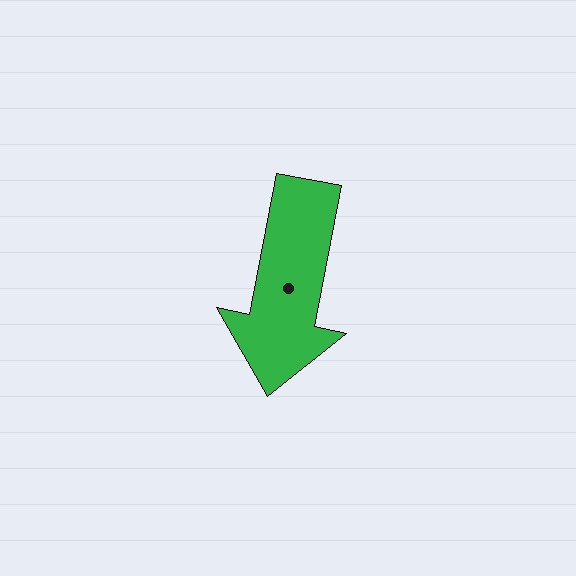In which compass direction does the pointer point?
South.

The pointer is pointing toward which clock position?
Roughly 6 o'clock.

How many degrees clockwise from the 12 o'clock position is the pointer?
Approximately 191 degrees.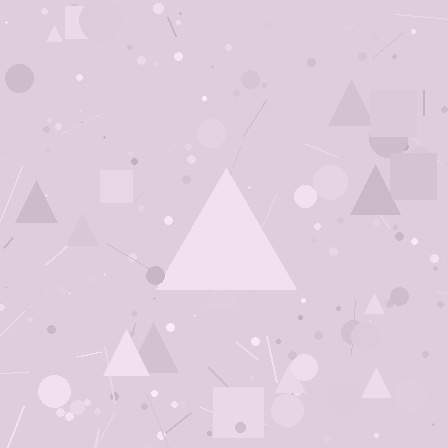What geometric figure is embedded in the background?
A triangle is embedded in the background.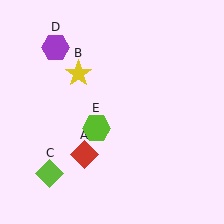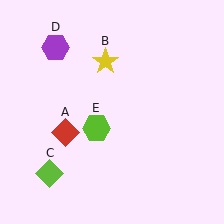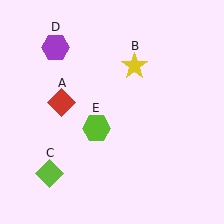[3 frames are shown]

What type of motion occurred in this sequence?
The red diamond (object A), yellow star (object B) rotated clockwise around the center of the scene.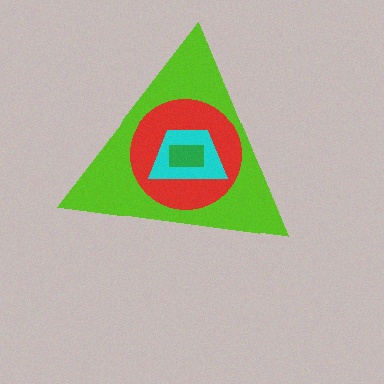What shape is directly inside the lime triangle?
The red circle.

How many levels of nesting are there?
4.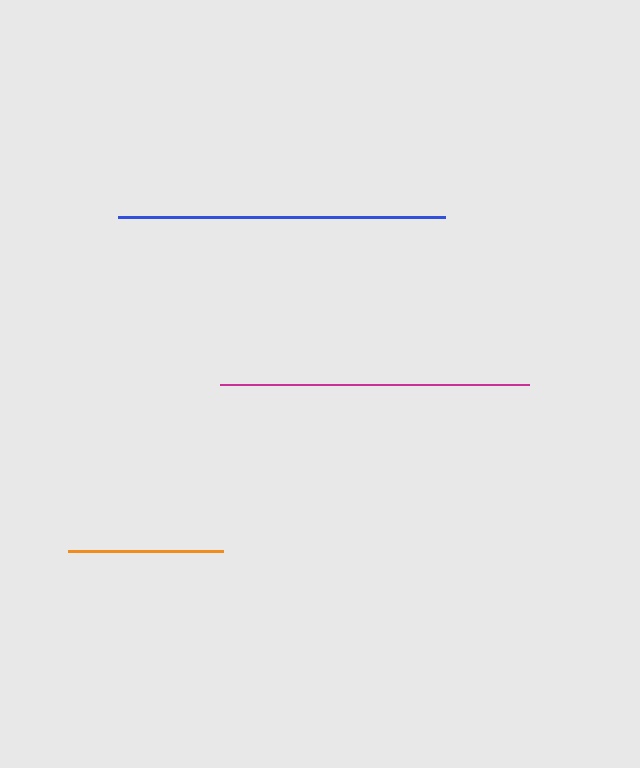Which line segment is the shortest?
The orange line is the shortest at approximately 155 pixels.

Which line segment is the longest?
The blue line is the longest at approximately 327 pixels.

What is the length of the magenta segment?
The magenta segment is approximately 309 pixels long.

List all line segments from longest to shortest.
From longest to shortest: blue, magenta, orange.